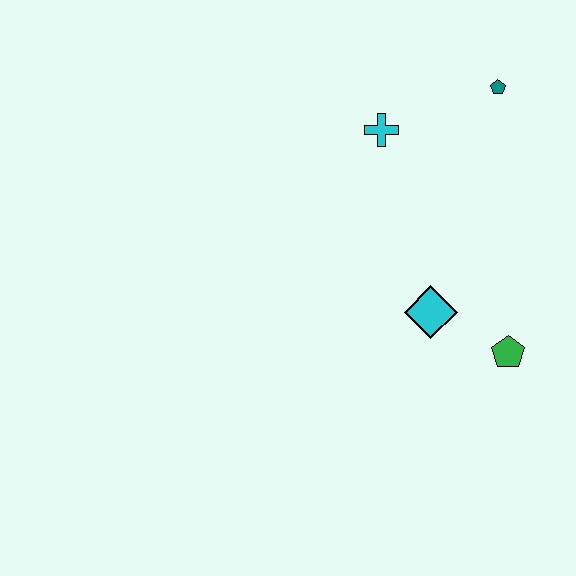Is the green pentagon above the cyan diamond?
No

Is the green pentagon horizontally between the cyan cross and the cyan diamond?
No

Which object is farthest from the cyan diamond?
The teal pentagon is farthest from the cyan diamond.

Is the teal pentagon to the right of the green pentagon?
No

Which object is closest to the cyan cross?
The teal pentagon is closest to the cyan cross.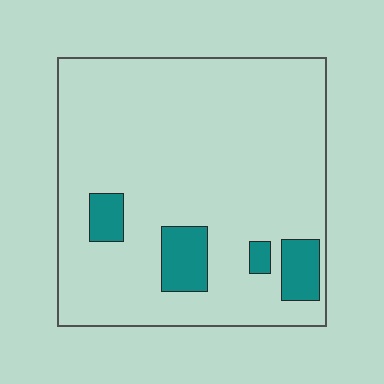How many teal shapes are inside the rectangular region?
4.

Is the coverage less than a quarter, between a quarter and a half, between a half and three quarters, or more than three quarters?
Less than a quarter.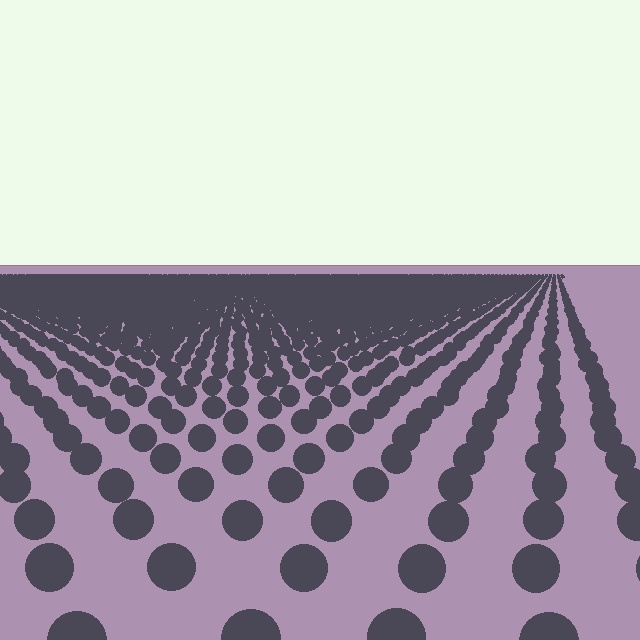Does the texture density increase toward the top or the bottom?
Density increases toward the top.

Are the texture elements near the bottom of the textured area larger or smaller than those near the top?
Larger. Near the bottom, elements are closer to the viewer and appear at a bigger on-screen size.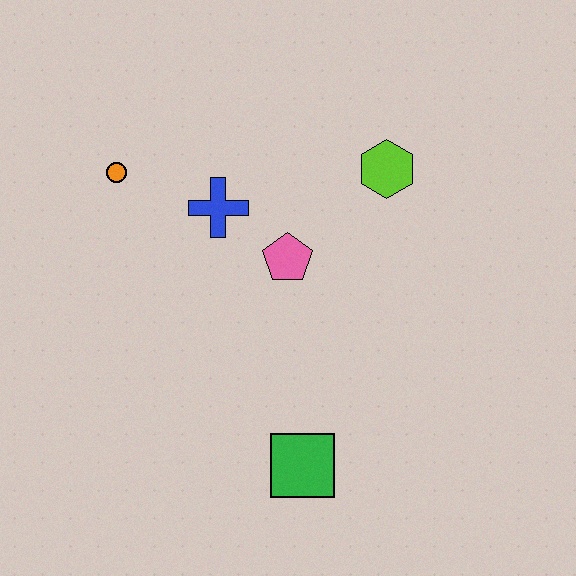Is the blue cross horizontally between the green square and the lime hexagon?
No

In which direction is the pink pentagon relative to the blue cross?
The pink pentagon is to the right of the blue cross.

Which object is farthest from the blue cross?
The green square is farthest from the blue cross.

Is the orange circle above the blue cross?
Yes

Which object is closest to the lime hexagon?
The pink pentagon is closest to the lime hexagon.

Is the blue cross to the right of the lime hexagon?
No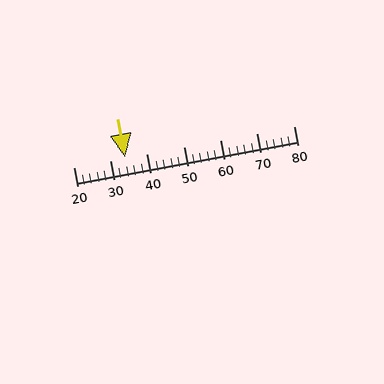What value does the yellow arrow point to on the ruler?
The yellow arrow points to approximately 34.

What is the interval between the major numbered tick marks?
The major tick marks are spaced 10 units apart.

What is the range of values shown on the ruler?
The ruler shows values from 20 to 80.